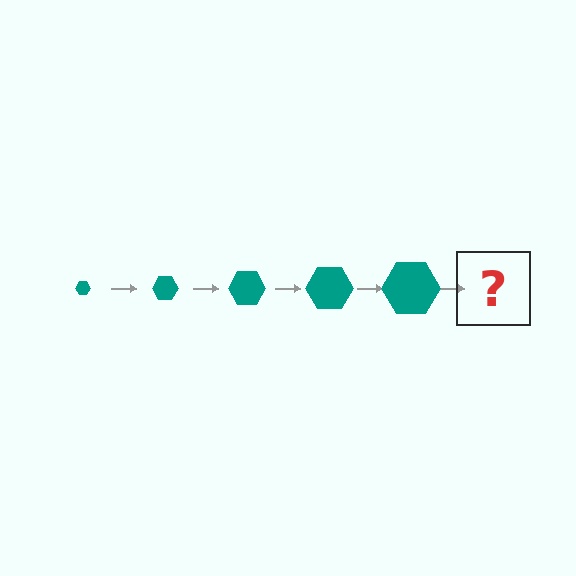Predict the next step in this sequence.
The next step is a teal hexagon, larger than the previous one.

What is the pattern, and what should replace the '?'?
The pattern is that the hexagon gets progressively larger each step. The '?' should be a teal hexagon, larger than the previous one.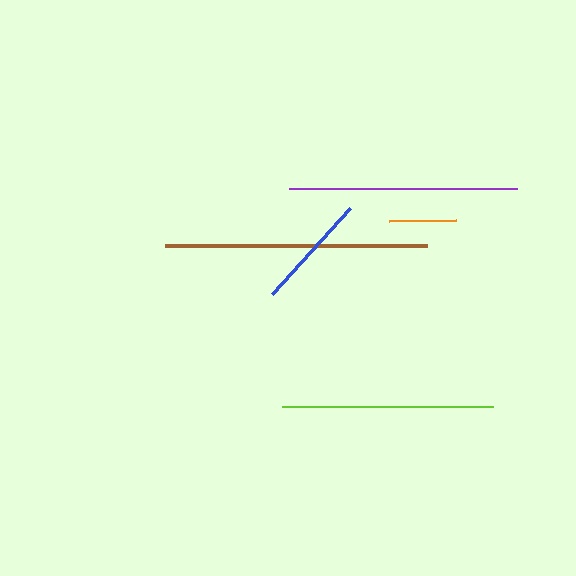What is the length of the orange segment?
The orange segment is approximately 67 pixels long.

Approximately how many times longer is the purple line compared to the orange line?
The purple line is approximately 3.4 times the length of the orange line.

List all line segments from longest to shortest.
From longest to shortest: brown, purple, lime, blue, orange.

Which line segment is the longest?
The brown line is the longest at approximately 261 pixels.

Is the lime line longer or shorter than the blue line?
The lime line is longer than the blue line.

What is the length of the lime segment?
The lime segment is approximately 211 pixels long.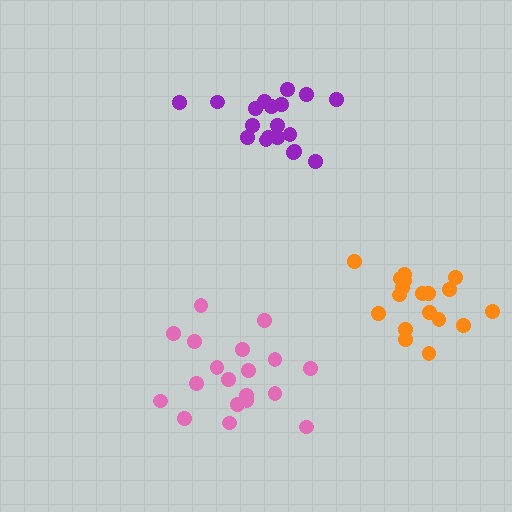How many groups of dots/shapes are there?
There are 3 groups.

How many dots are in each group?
Group 1: 19 dots, Group 2: 19 dots, Group 3: 18 dots (56 total).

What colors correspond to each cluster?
The clusters are colored: pink, purple, orange.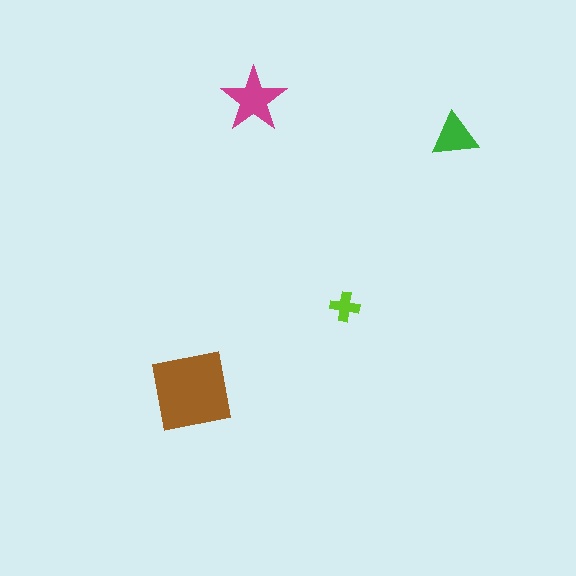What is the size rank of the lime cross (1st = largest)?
4th.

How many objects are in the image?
There are 4 objects in the image.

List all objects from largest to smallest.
The brown square, the magenta star, the green triangle, the lime cross.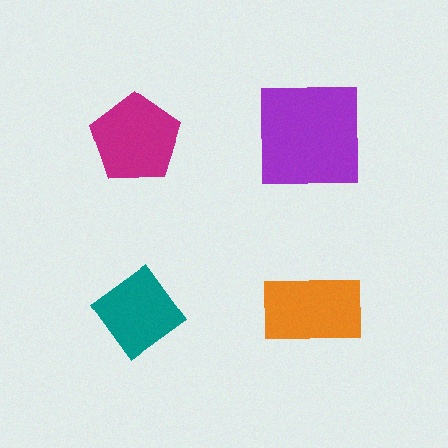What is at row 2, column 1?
A teal diamond.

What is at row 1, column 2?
A purple square.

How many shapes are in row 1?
2 shapes.